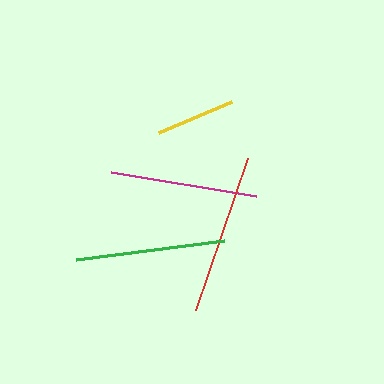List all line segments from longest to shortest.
From longest to shortest: red, green, magenta, yellow.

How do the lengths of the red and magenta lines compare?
The red and magenta lines are approximately the same length.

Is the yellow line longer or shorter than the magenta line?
The magenta line is longer than the yellow line.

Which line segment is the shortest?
The yellow line is the shortest at approximately 79 pixels.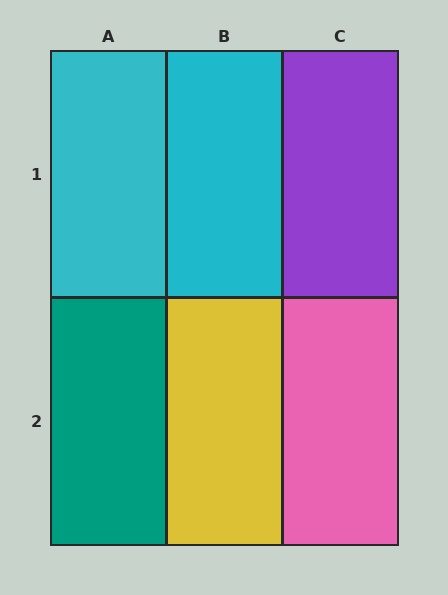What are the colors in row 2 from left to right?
Teal, yellow, pink.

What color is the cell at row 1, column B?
Cyan.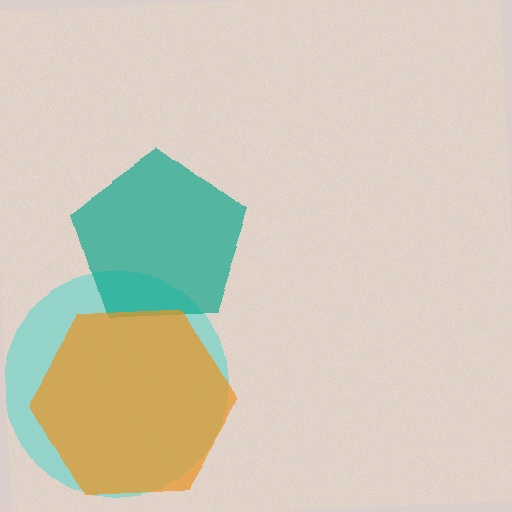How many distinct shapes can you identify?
There are 3 distinct shapes: a cyan circle, a teal pentagon, an orange hexagon.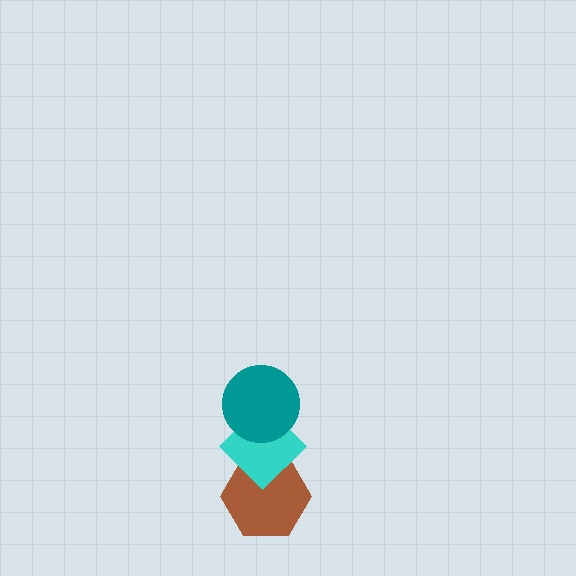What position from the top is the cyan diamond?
The cyan diamond is 2nd from the top.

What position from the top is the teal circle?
The teal circle is 1st from the top.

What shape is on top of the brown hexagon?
The cyan diamond is on top of the brown hexagon.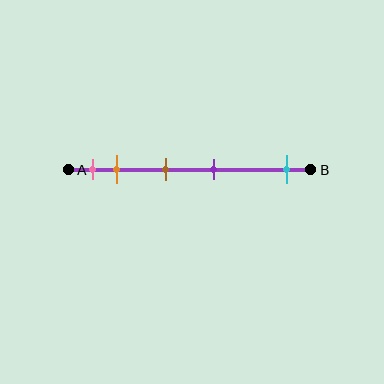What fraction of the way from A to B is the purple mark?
The purple mark is approximately 60% (0.6) of the way from A to B.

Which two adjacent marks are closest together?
The pink and orange marks are the closest adjacent pair.